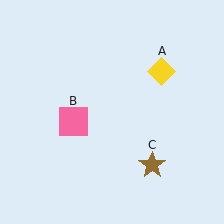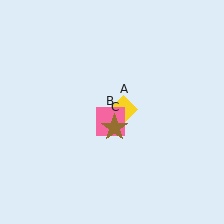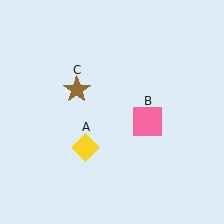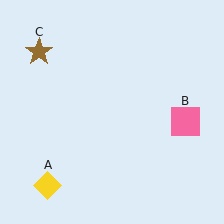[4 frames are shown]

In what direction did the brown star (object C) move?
The brown star (object C) moved up and to the left.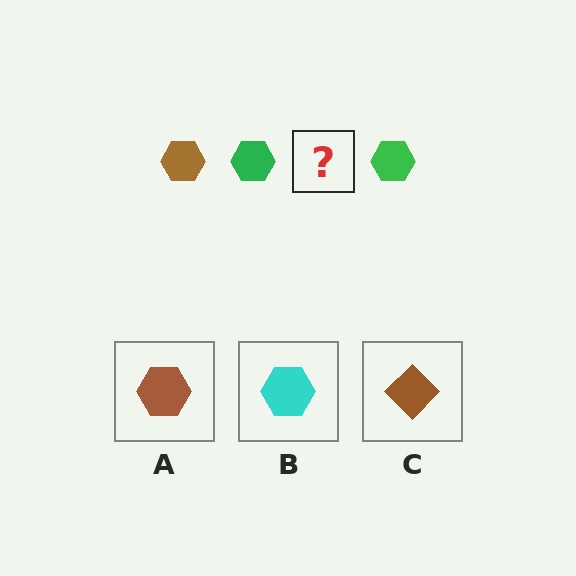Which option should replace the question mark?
Option A.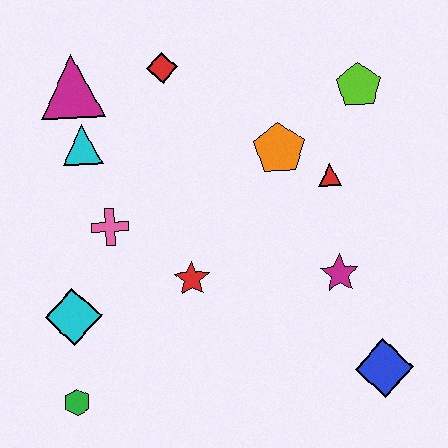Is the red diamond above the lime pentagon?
Yes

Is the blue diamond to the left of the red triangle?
No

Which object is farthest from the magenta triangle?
The blue diamond is farthest from the magenta triangle.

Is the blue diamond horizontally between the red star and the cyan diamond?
No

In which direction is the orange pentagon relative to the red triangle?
The orange pentagon is to the left of the red triangle.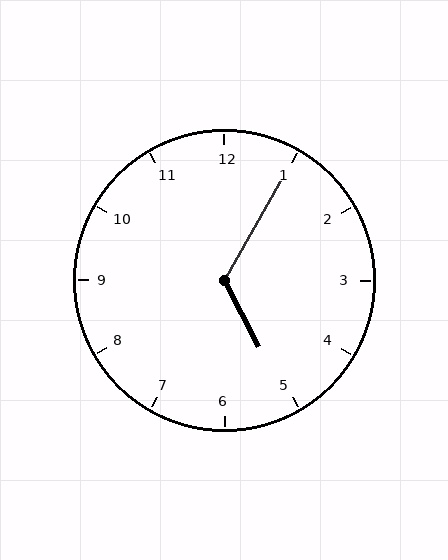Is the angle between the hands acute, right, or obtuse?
It is obtuse.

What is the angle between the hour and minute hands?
Approximately 122 degrees.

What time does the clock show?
5:05.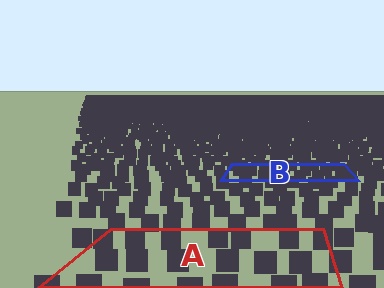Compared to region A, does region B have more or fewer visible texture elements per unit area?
Region B has more texture elements per unit area — they are packed more densely because it is farther away.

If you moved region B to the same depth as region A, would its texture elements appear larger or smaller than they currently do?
They would appear larger. At a closer depth, the same texture elements are projected at a bigger on-screen size.